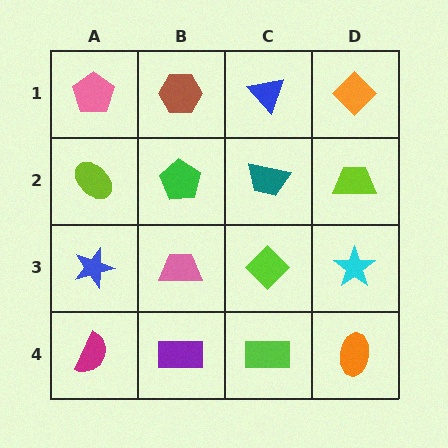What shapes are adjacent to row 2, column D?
An orange diamond (row 1, column D), a cyan star (row 3, column D), a teal trapezoid (row 2, column C).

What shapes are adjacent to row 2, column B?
A brown hexagon (row 1, column B), a pink trapezoid (row 3, column B), a lime ellipse (row 2, column A), a teal trapezoid (row 2, column C).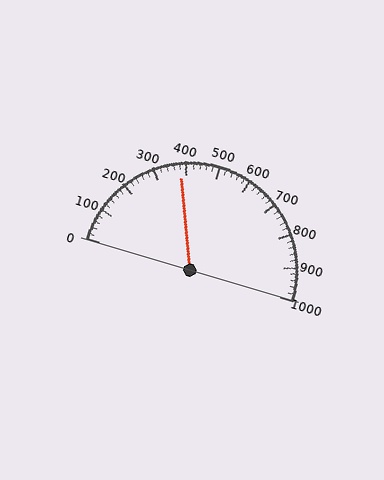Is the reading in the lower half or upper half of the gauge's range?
The reading is in the lower half of the range (0 to 1000).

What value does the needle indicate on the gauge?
The needle indicates approximately 380.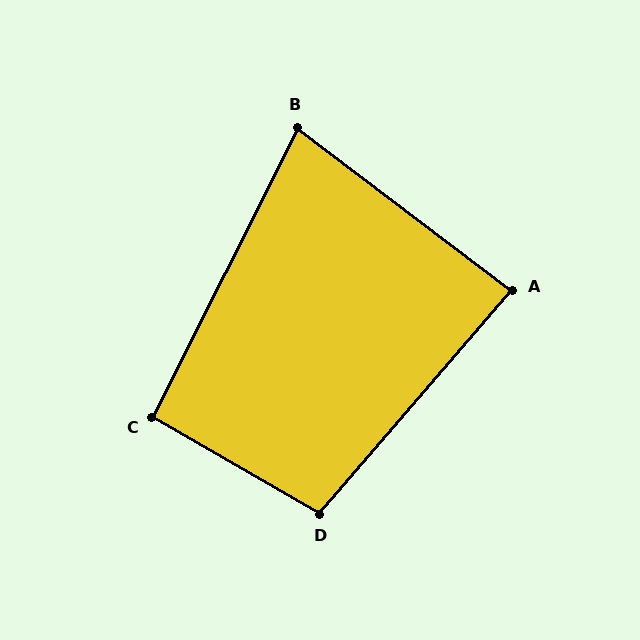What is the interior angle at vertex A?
Approximately 87 degrees (approximately right).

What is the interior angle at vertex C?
Approximately 93 degrees (approximately right).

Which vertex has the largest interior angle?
D, at approximately 101 degrees.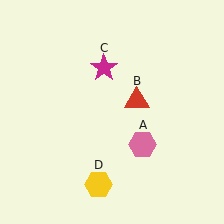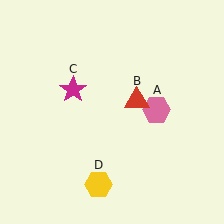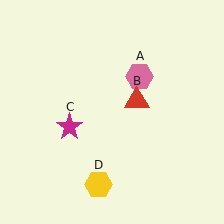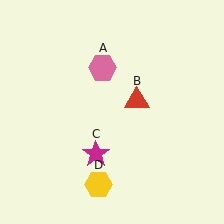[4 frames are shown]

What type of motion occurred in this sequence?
The pink hexagon (object A), magenta star (object C) rotated counterclockwise around the center of the scene.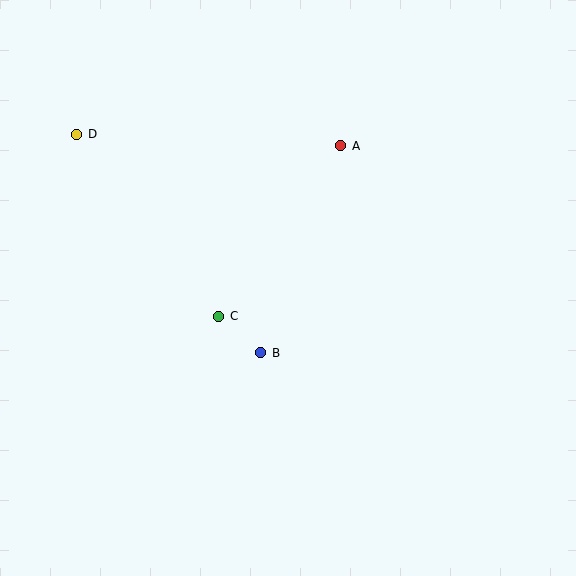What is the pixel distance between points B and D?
The distance between B and D is 286 pixels.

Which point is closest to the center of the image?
Point B at (261, 353) is closest to the center.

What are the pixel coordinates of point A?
Point A is at (341, 146).